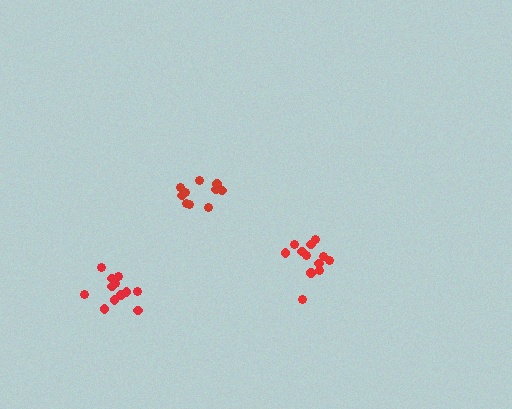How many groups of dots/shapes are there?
There are 3 groups.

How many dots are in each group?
Group 1: 10 dots, Group 2: 12 dots, Group 3: 12 dots (34 total).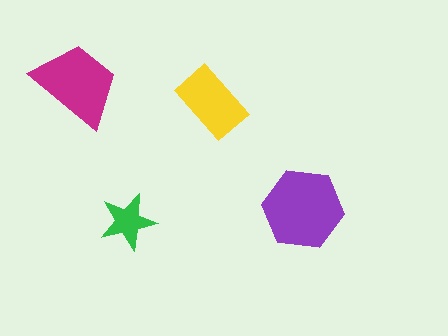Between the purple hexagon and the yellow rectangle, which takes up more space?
The purple hexagon.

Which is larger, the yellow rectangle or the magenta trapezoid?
The magenta trapezoid.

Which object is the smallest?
The green star.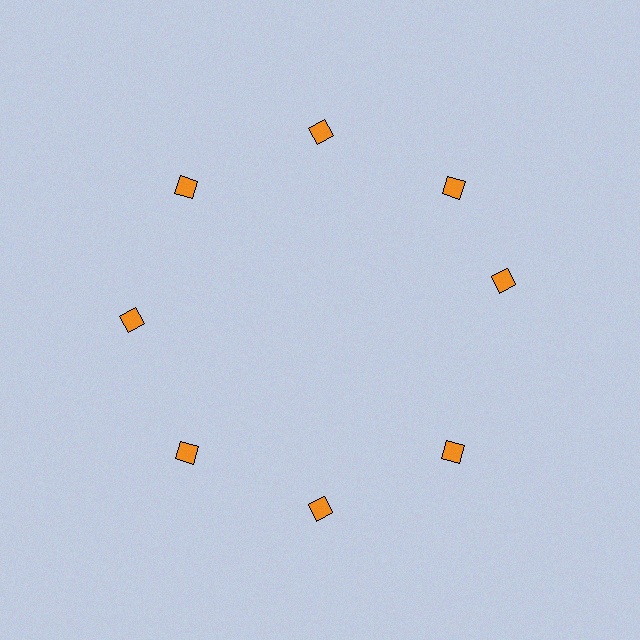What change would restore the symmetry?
The symmetry would be restored by rotating it back into even spacing with its neighbors so that all 8 diamonds sit at equal angles and equal distance from the center.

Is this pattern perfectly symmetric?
No. The 8 orange diamonds are arranged in a ring, but one element near the 3 o'clock position is rotated out of alignment along the ring, breaking the 8-fold rotational symmetry.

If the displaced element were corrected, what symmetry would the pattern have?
It would have 8-fold rotational symmetry — the pattern would map onto itself every 45 degrees.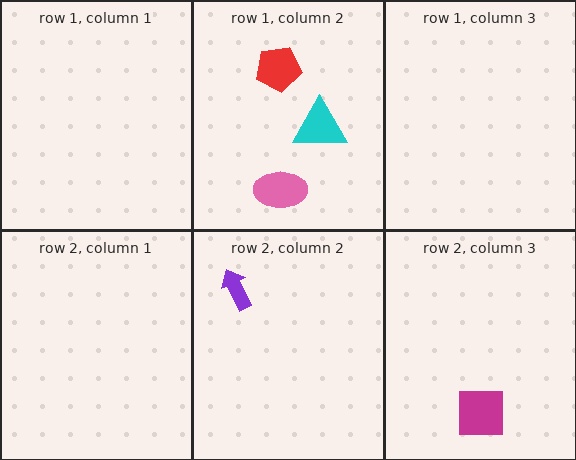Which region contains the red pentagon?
The row 1, column 2 region.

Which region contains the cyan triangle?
The row 1, column 2 region.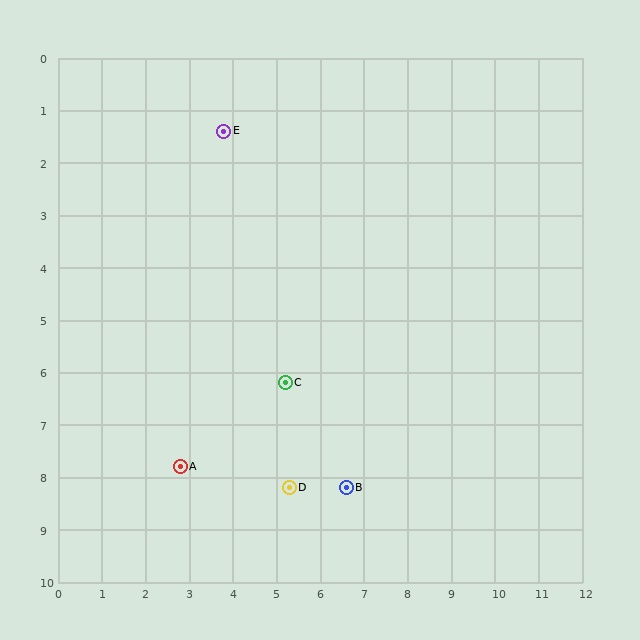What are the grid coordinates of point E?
Point E is at approximately (3.8, 1.4).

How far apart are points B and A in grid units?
Points B and A are about 3.8 grid units apart.